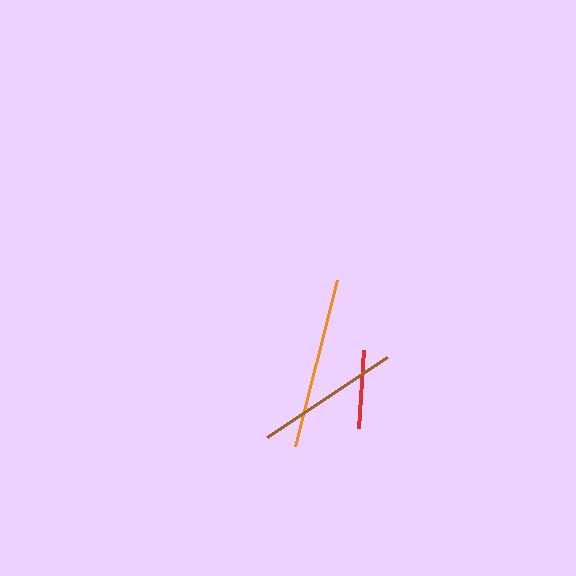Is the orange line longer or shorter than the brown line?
The orange line is longer than the brown line.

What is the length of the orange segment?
The orange segment is approximately 171 pixels long.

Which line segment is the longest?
The orange line is the longest at approximately 171 pixels.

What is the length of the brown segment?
The brown segment is approximately 144 pixels long.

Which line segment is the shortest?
The red line is the shortest at approximately 79 pixels.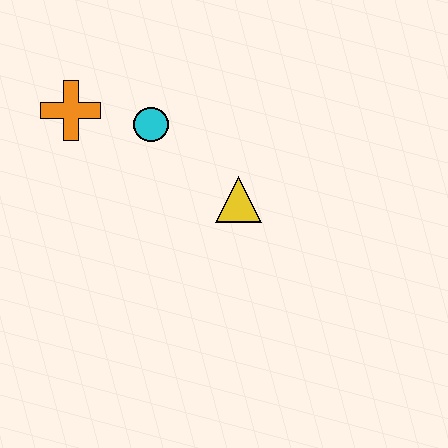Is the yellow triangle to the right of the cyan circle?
Yes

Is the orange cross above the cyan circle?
Yes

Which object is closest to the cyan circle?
The orange cross is closest to the cyan circle.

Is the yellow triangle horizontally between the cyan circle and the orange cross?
No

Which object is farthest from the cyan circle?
The yellow triangle is farthest from the cyan circle.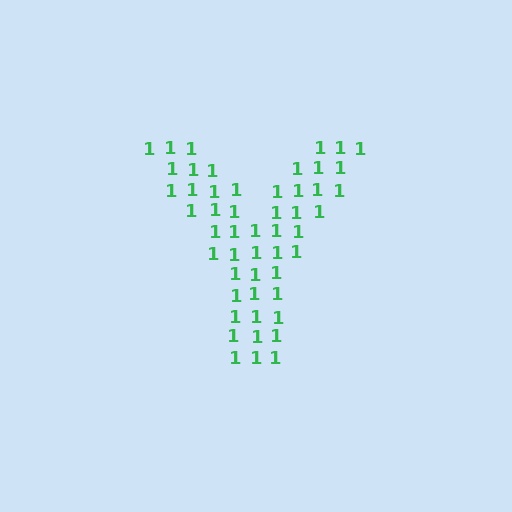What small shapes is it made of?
It is made of small digit 1's.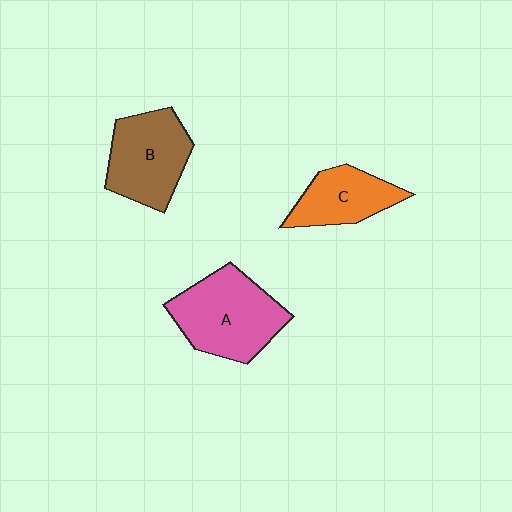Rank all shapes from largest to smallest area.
From largest to smallest: A (pink), B (brown), C (orange).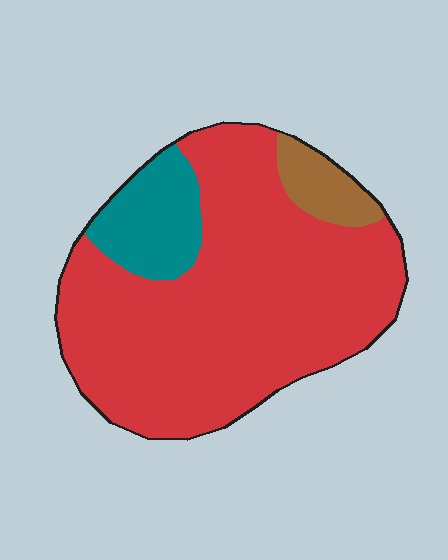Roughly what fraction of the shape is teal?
Teal takes up about one eighth (1/8) of the shape.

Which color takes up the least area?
Brown, at roughly 5%.